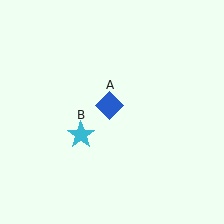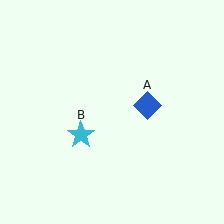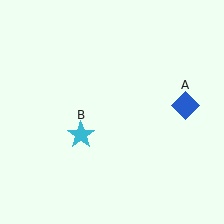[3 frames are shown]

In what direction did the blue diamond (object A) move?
The blue diamond (object A) moved right.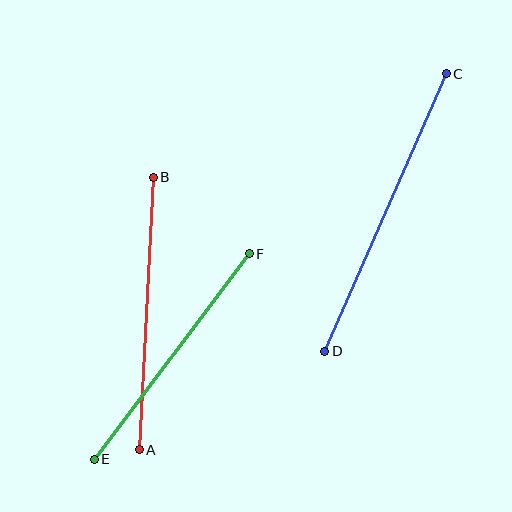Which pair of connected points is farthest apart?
Points C and D are farthest apart.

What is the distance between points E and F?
The distance is approximately 257 pixels.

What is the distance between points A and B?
The distance is approximately 273 pixels.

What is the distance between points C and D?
The distance is approximately 303 pixels.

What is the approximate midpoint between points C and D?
The midpoint is at approximately (385, 212) pixels.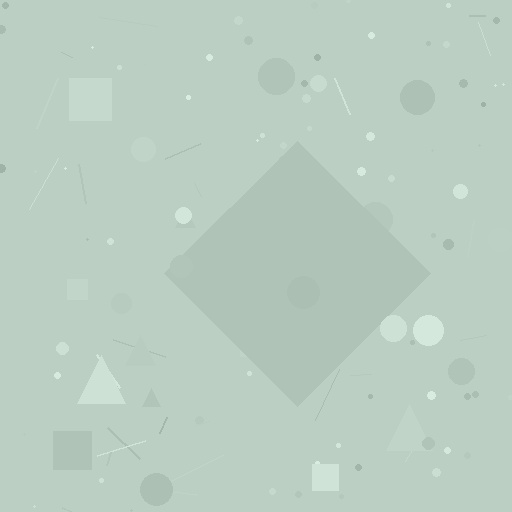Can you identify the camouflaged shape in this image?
The camouflaged shape is a diamond.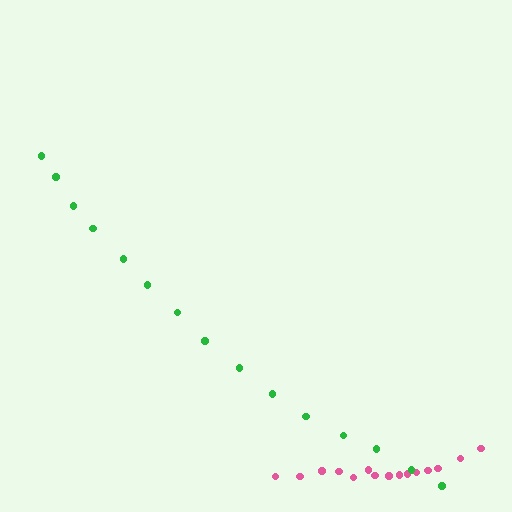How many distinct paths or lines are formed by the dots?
There are 2 distinct paths.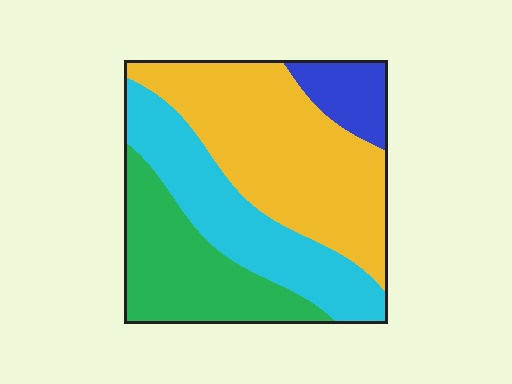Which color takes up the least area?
Blue, at roughly 10%.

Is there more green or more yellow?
Yellow.